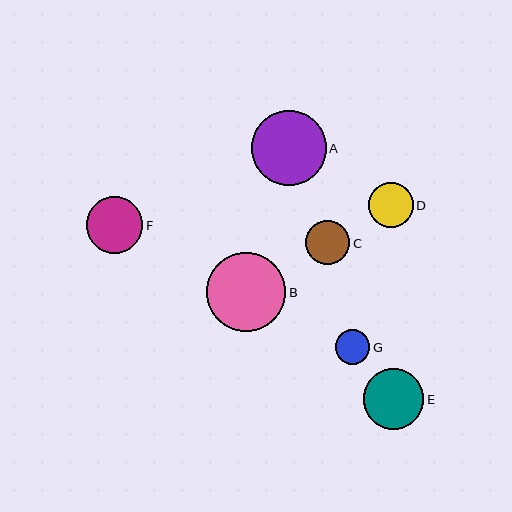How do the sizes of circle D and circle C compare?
Circle D and circle C are approximately the same size.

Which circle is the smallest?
Circle G is the smallest with a size of approximately 34 pixels.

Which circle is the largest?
Circle B is the largest with a size of approximately 79 pixels.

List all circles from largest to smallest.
From largest to smallest: B, A, E, F, D, C, G.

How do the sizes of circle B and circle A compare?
Circle B and circle A are approximately the same size.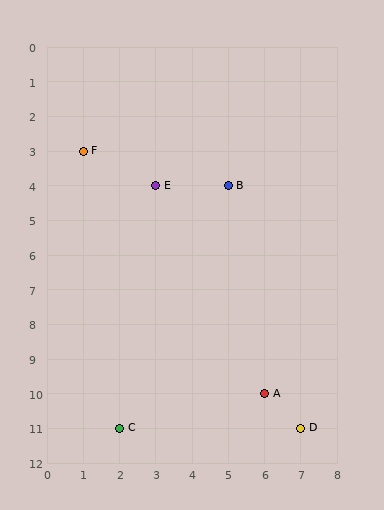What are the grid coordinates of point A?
Point A is at grid coordinates (6, 10).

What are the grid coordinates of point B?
Point B is at grid coordinates (5, 4).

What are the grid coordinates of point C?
Point C is at grid coordinates (2, 11).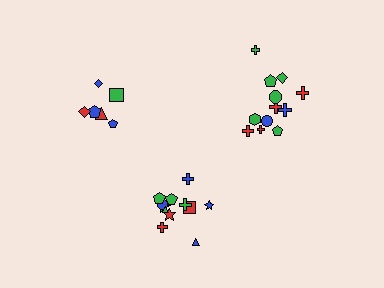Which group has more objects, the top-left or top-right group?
The top-right group.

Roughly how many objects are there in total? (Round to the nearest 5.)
Roughly 30 objects in total.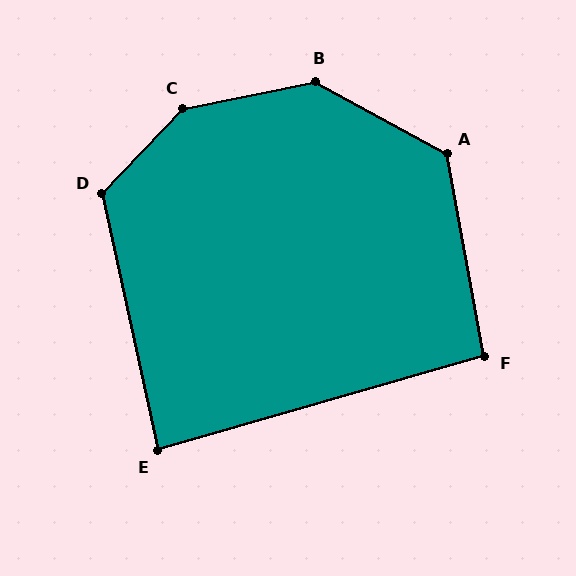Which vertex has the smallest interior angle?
E, at approximately 86 degrees.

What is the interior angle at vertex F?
Approximately 96 degrees (obtuse).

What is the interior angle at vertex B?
Approximately 140 degrees (obtuse).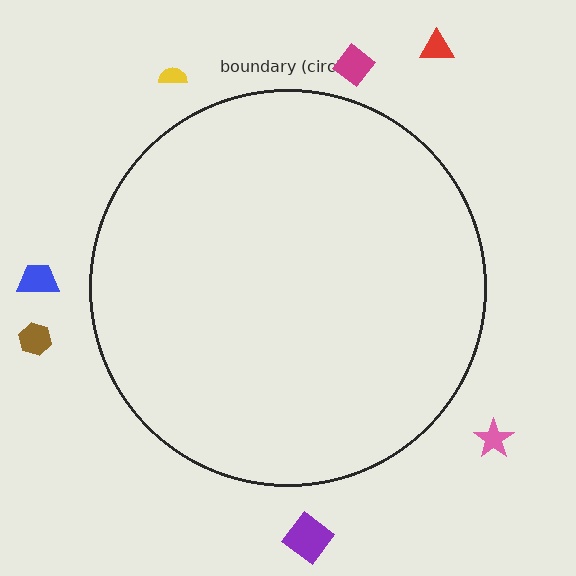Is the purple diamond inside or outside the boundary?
Outside.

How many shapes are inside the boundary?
0 inside, 7 outside.